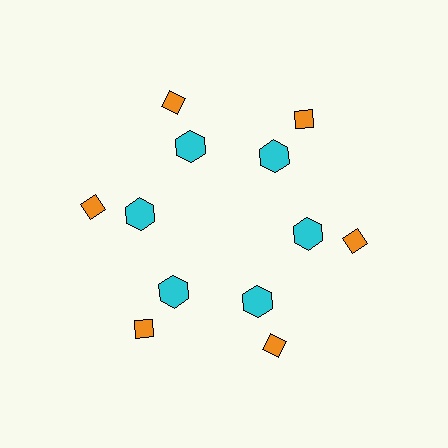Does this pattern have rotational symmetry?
Yes, this pattern has 6-fold rotational symmetry. It looks the same after rotating 60 degrees around the center.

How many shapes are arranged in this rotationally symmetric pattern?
There are 12 shapes, arranged in 6 groups of 2.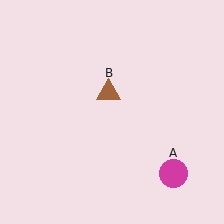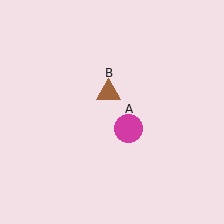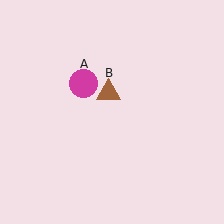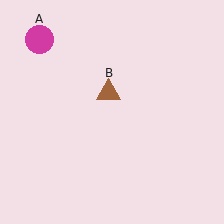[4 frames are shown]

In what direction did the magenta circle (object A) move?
The magenta circle (object A) moved up and to the left.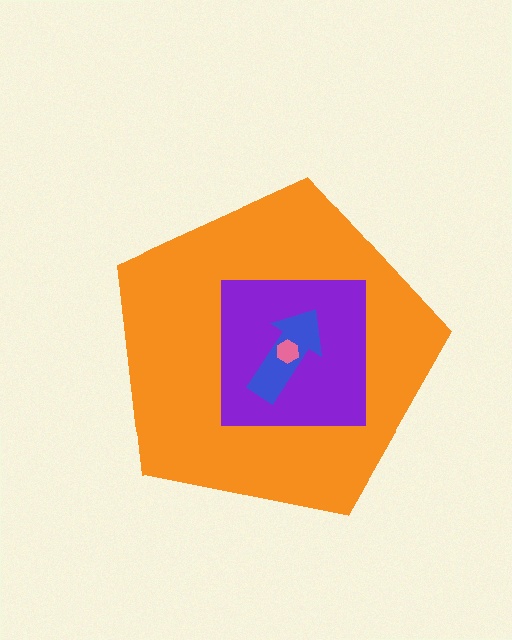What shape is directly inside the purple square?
The blue arrow.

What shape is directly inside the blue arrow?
The pink hexagon.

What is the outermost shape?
The orange pentagon.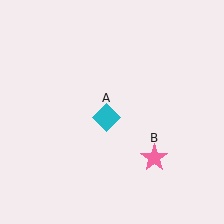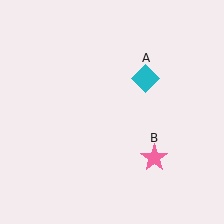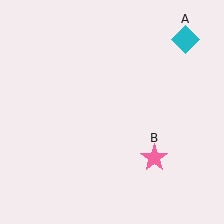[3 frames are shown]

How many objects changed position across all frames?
1 object changed position: cyan diamond (object A).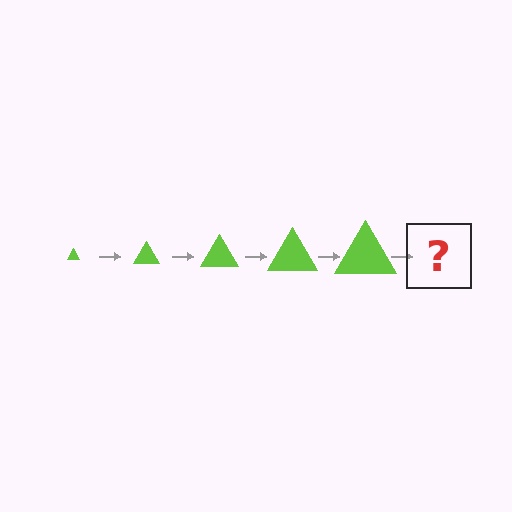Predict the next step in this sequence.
The next step is a lime triangle, larger than the previous one.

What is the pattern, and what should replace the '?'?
The pattern is that the triangle gets progressively larger each step. The '?' should be a lime triangle, larger than the previous one.